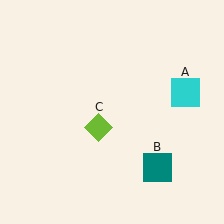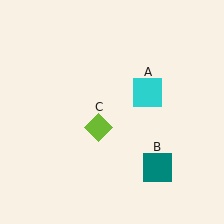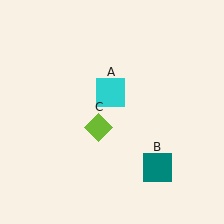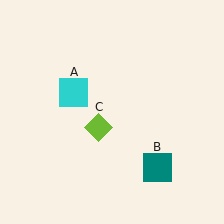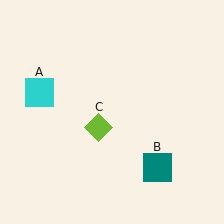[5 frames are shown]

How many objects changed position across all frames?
1 object changed position: cyan square (object A).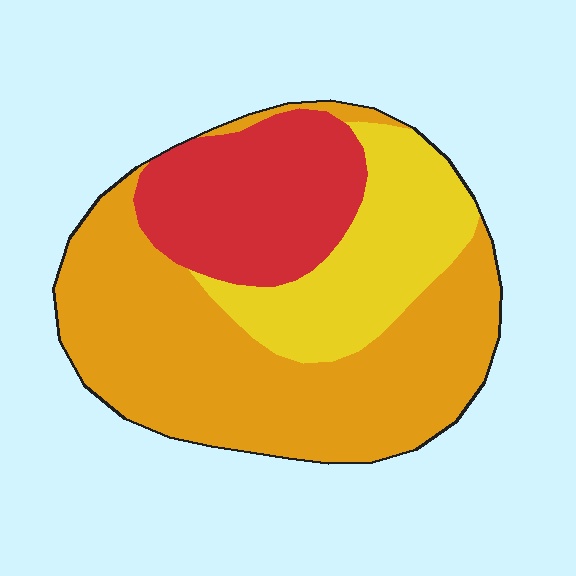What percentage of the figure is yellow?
Yellow takes up about one quarter (1/4) of the figure.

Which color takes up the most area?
Orange, at roughly 55%.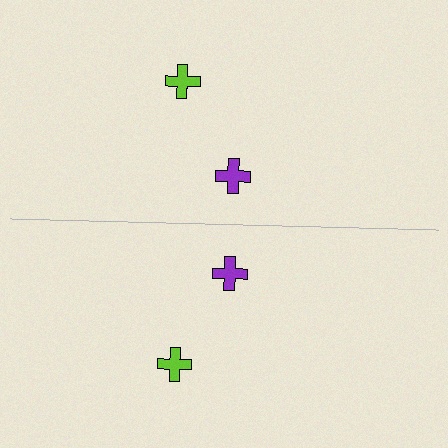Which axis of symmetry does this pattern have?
The pattern has a horizontal axis of symmetry running through the center of the image.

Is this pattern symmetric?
Yes, this pattern has bilateral (reflection) symmetry.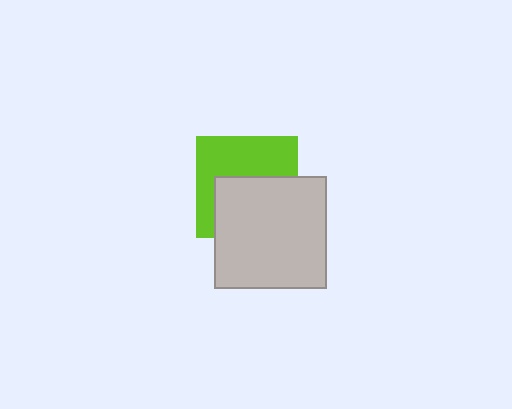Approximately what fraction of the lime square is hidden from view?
Roughly 50% of the lime square is hidden behind the light gray square.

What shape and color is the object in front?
The object in front is a light gray square.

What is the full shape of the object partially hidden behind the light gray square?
The partially hidden object is a lime square.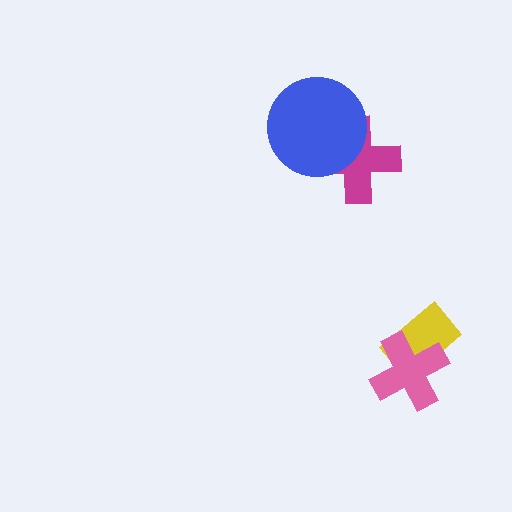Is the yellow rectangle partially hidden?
Yes, it is partially covered by another shape.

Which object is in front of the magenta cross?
The blue circle is in front of the magenta cross.